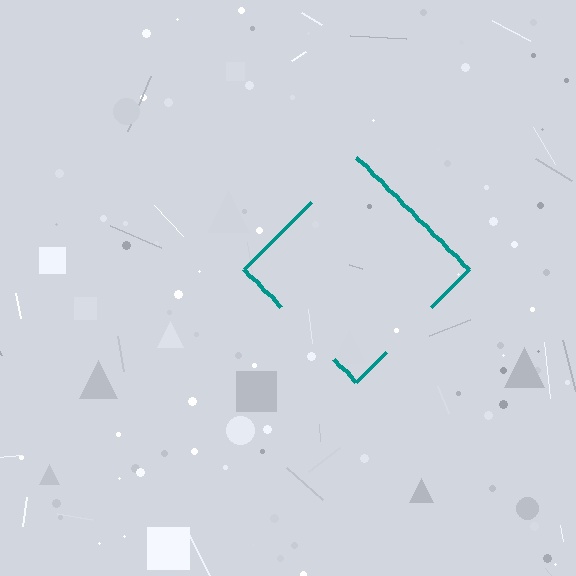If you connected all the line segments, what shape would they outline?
They would outline a diamond.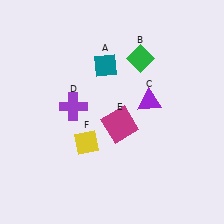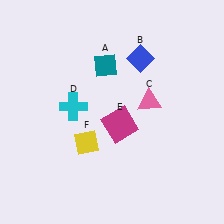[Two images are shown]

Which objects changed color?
B changed from green to blue. C changed from purple to pink. D changed from purple to cyan.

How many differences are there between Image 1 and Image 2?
There are 3 differences between the two images.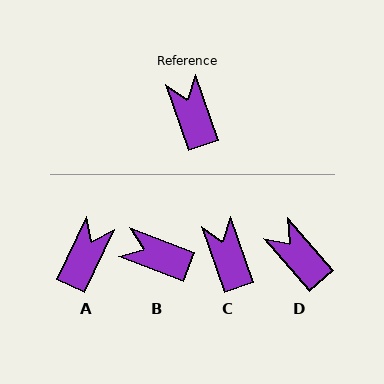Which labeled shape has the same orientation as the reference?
C.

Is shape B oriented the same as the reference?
No, it is off by about 50 degrees.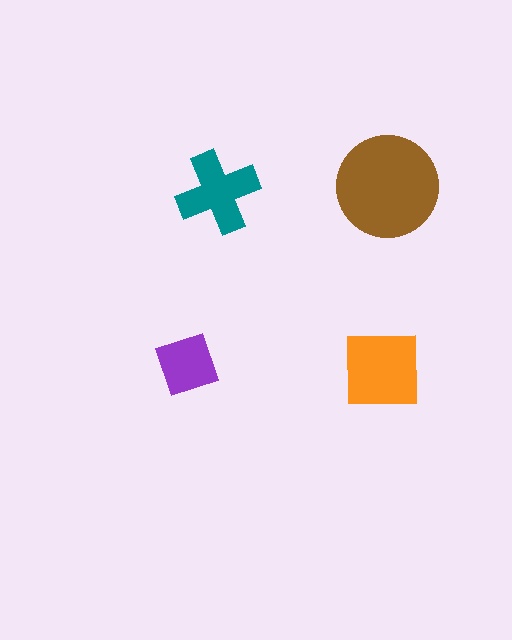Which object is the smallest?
The purple square.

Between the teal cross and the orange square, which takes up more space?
The orange square.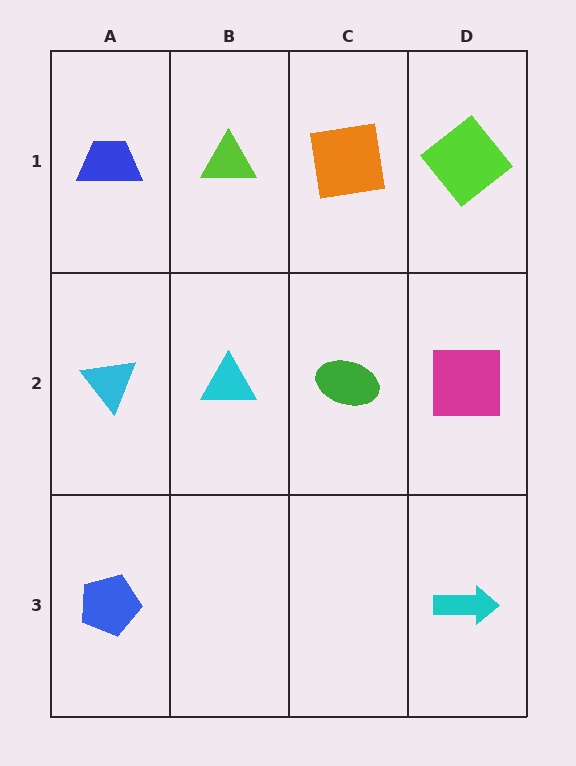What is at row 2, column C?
A green ellipse.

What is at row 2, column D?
A magenta square.